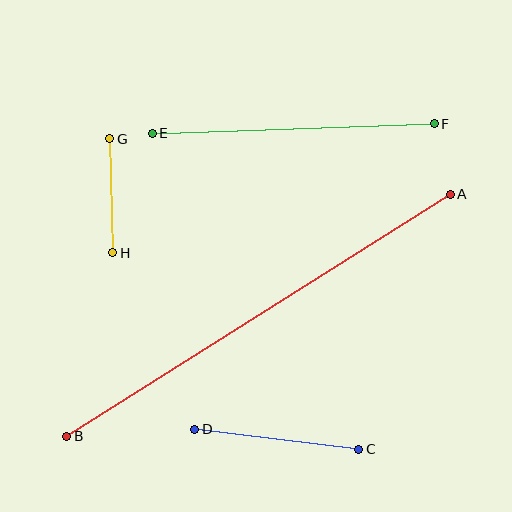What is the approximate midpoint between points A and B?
The midpoint is at approximately (259, 315) pixels.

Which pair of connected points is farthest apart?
Points A and B are farthest apart.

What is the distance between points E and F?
The distance is approximately 282 pixels.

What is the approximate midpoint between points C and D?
The midpoint is at approximately (277, 439) pixels.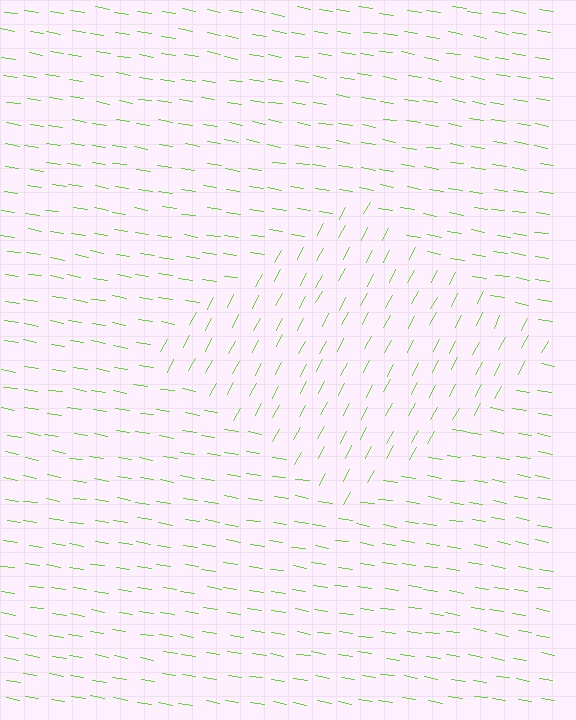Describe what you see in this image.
The image is filled with small lime line segments. A diamond region in the image has lines oriented differently from the surrounding lines, creating a visible texture boundary.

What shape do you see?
I see a diamond.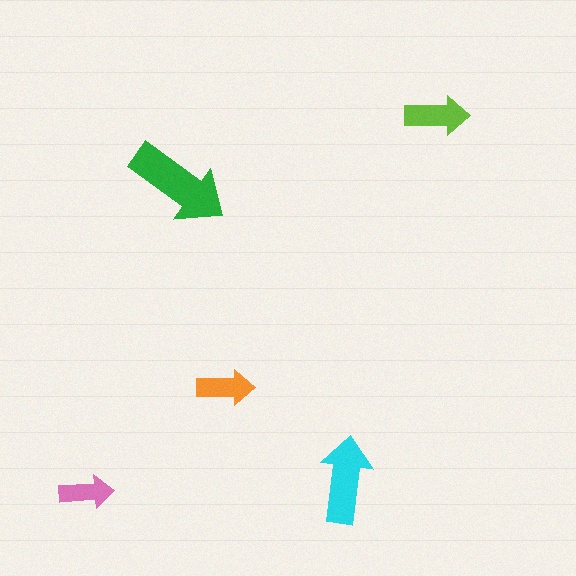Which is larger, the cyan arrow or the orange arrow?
The cyan one.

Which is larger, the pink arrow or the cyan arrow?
The cyan one.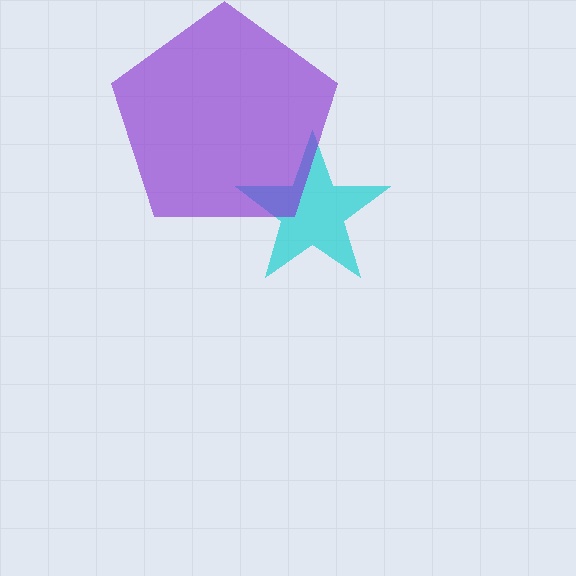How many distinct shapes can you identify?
There are 2 distinct shapes: a cyan star, a purple pentagon.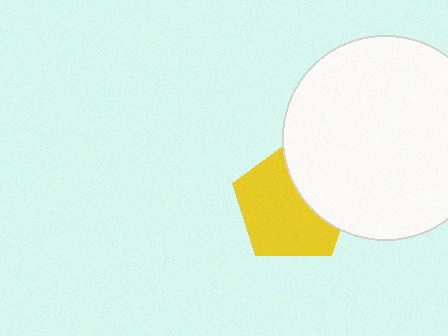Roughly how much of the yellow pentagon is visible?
Most of it is visible (roughly 65%).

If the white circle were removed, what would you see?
You would see the complete yellow pentagon.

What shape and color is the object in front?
The object in front is a white circle.